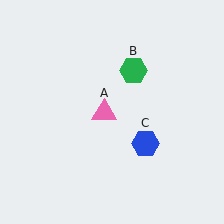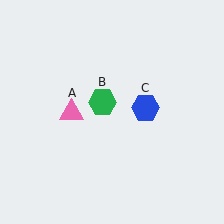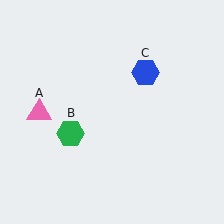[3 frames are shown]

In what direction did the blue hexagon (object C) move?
The blue hexagon (object C) moved up.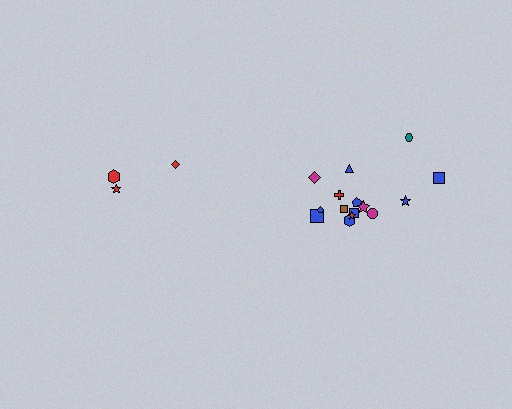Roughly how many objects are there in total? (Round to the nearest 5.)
Roughly 20 objects in total.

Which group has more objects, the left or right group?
The right group.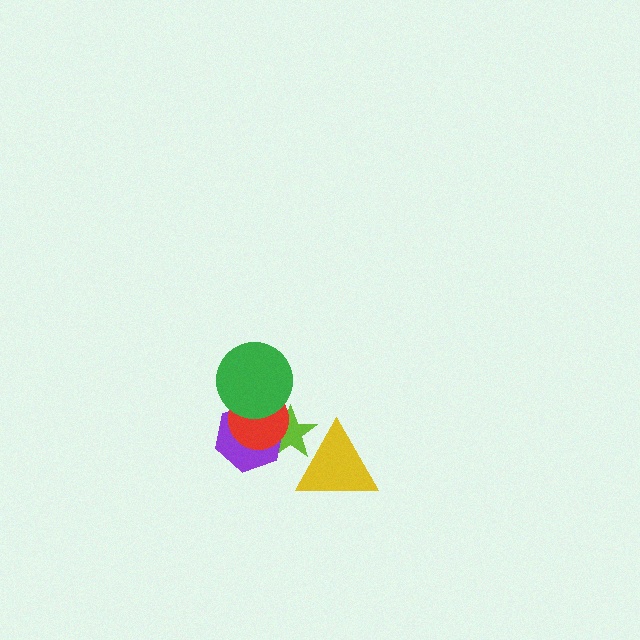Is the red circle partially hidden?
Yes, it is partially covered by another shape.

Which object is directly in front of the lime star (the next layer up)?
The purple hexagon is directly in front of the lime star.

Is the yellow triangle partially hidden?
No, no other shape covers it.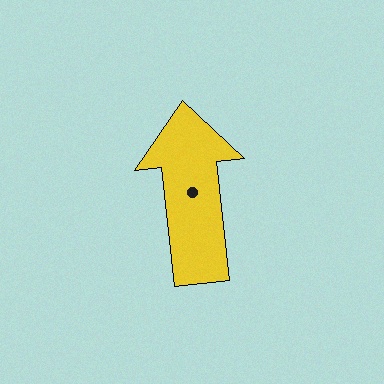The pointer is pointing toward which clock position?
Roughly 12 o'clock.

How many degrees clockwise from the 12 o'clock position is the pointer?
Approximately 354 degrees.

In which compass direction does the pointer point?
North.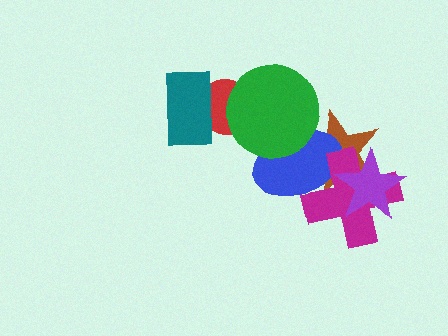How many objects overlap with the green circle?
3 objects overlap with the green circle.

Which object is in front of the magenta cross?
The purple star is in front of the magenta cross.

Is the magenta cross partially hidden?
Yes, it is partially covered by another shape.